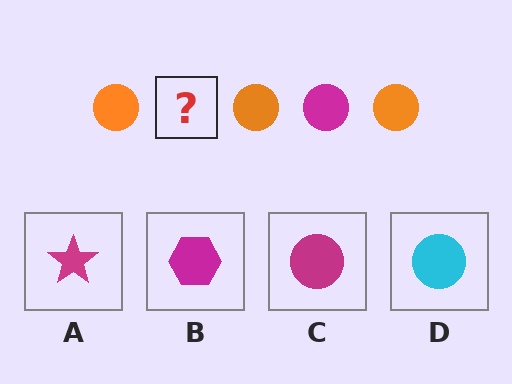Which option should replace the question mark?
Option C.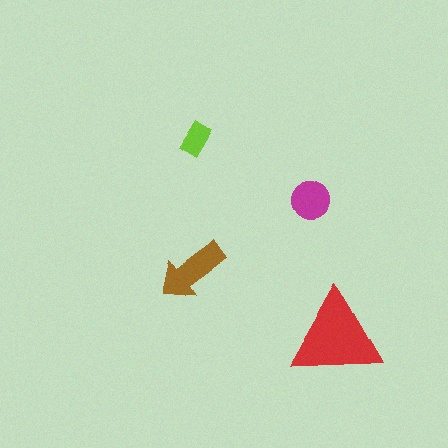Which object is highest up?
The lime rectangle is topmost.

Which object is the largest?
The red triangle.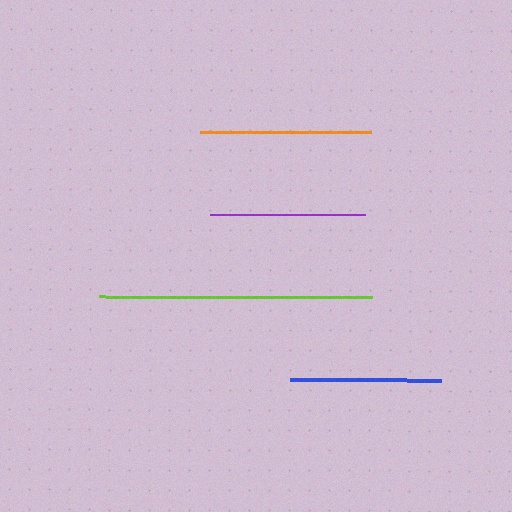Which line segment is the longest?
The lime line is the longest at approximately 273 pixels.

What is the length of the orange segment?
The orange segment is approximately 171 pixels long.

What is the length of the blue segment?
The blue segment is approximately 151 pixels long.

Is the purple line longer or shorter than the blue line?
The purple line is longer than the blue line.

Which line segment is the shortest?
The blue line is the shortest at approximately 151 pixels.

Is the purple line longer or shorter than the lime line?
The lime line is longer than the purple line.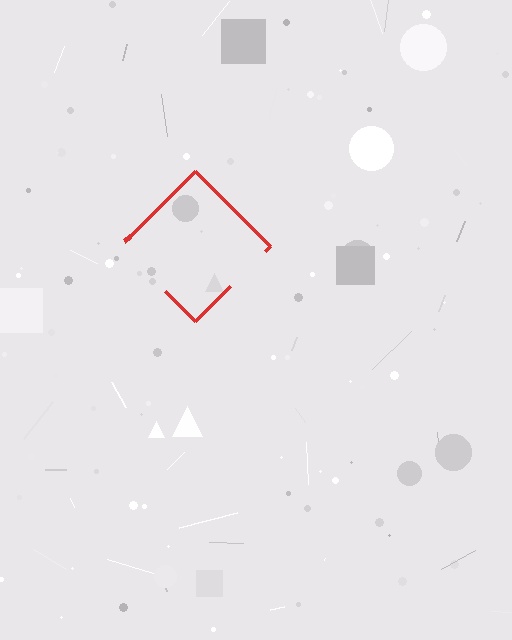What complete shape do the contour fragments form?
The contour fragments form a diamond.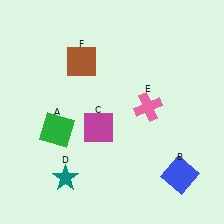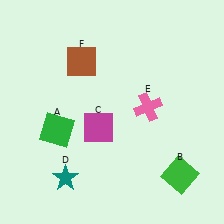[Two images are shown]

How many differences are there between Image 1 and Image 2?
There is 1 difference between the two images.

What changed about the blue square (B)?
In Image 1, B is blue. In Image 2, it changed to green.